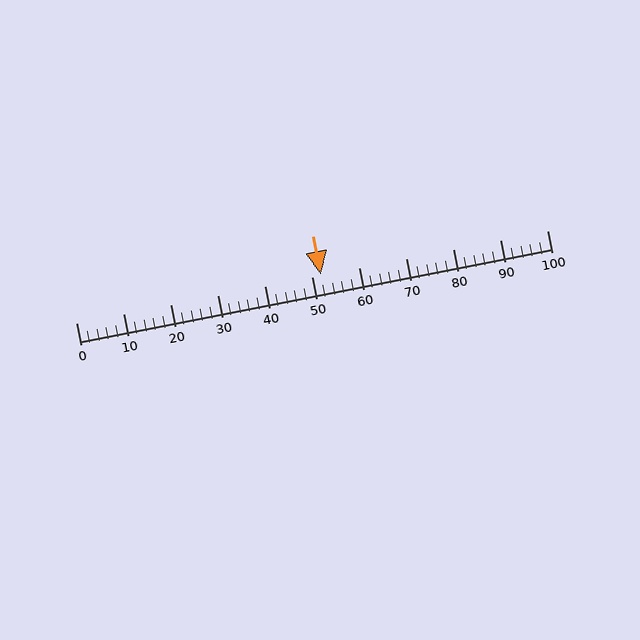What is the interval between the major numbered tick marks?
The major tick marks are spaced 10 units apart.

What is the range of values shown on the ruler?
The ruler shows values from 0 to 100.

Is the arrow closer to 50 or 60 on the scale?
The arrow is closer to 50.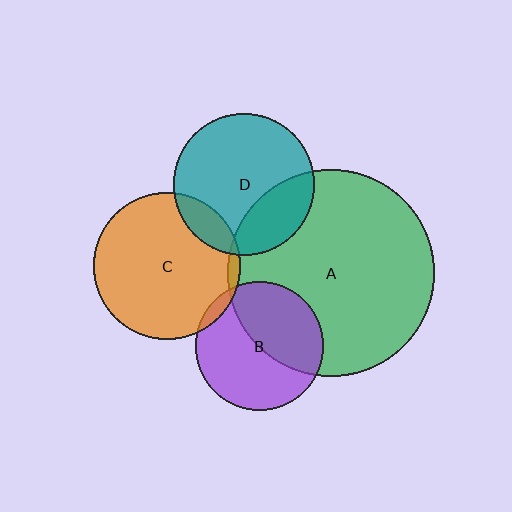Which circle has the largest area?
Circle A (green).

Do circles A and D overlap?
Yes.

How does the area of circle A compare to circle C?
Approximately 2.0 times.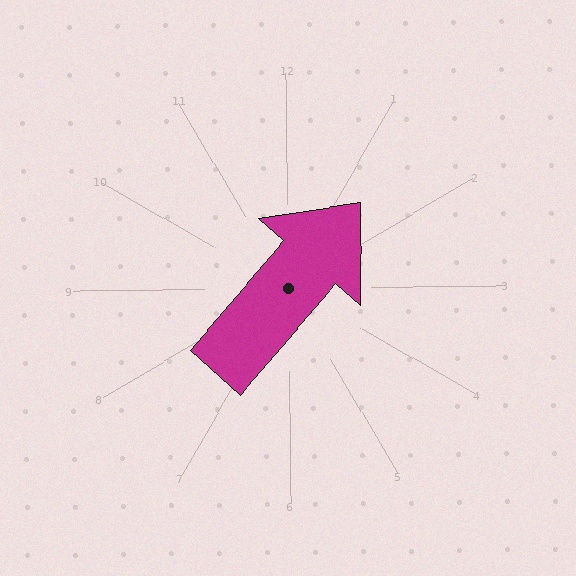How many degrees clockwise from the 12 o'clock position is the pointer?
Approximately 41 degrees.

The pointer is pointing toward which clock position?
Roughly 1 o'clock.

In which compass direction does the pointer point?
Northeast.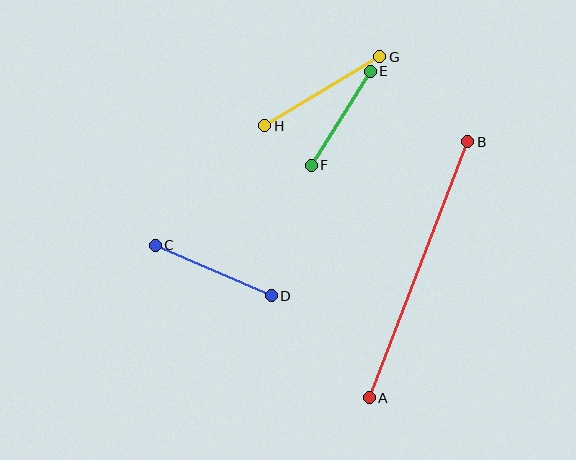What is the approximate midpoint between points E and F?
The midpoint is at approximately (341, 118) pixels.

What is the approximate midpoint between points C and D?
The midpoint is at approximately (213, 271) pixels.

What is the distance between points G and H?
The distance is approximately 134 pixels.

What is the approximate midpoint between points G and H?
The midpoint is at approximately (322, 91) pixels.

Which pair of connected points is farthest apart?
Points A and B are farthest apart.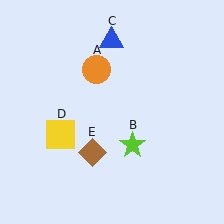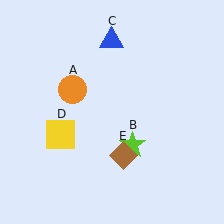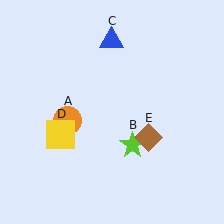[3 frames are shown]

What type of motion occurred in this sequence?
The orange circle (object A), brown diamond (object E) rotated counterclockwise around the center of the scene.